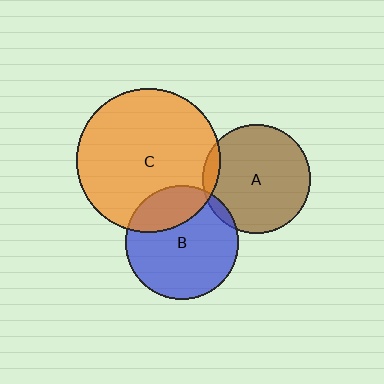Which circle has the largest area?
Circle C (orange).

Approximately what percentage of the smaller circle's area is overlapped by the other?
Approximately 25%.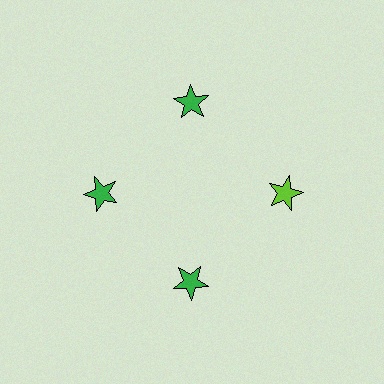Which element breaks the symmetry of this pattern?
The lime star at roughly the 3 o'clock position breaks the symmetry. All other shapes are green stars.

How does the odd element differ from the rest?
It has a different color: lime instead of green.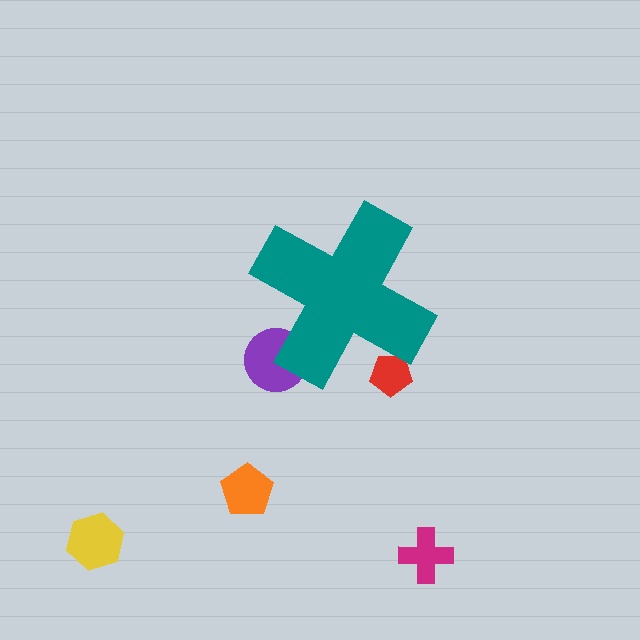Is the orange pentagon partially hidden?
No, the orange pentagon is fully visible.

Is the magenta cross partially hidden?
No, the magenta cross is fully visible.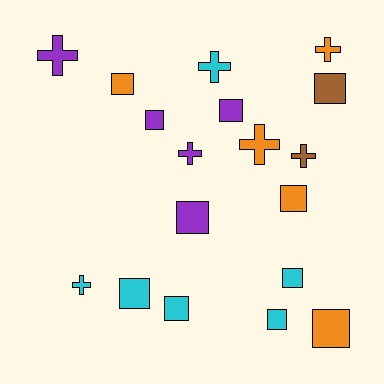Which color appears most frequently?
Cyan, with 6 objects.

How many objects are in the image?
There are 18 objects.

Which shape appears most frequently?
Square, with 11 objects.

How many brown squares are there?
There is 1 brown square.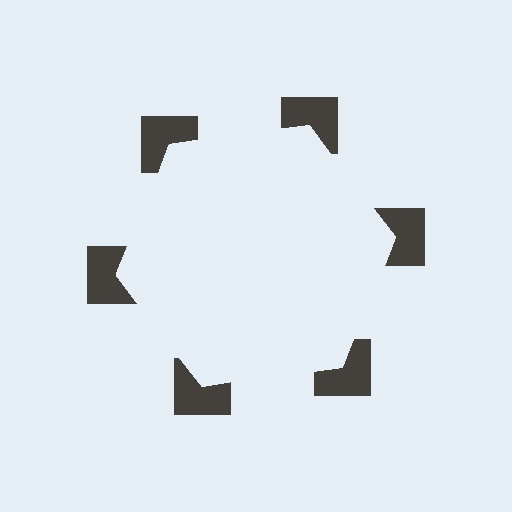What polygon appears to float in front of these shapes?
An illusory hexagon — its edges are inferred from the aligned wedge cuts in the notched squares, not physically drawn.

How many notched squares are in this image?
There are 6 — one at each vertex of the illusory hexagon.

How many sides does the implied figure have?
6 sides.